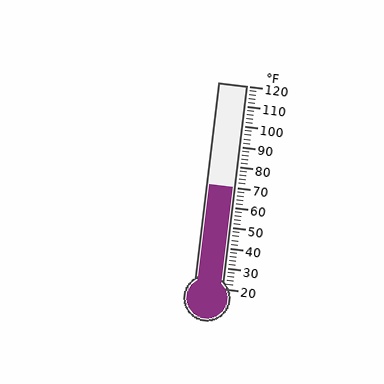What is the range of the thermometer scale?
The thermometer scale ranges from 20°F to 120°F.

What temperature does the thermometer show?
The thermometer shows approximately 70°F.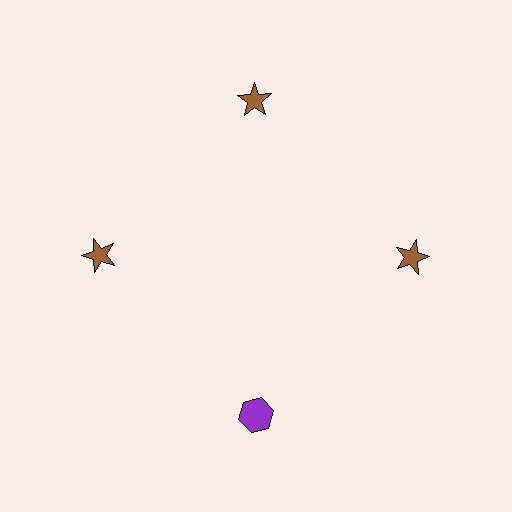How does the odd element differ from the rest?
It differs in both color (purple instead of brown) and shape (hexagon instead of star).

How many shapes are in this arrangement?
There are 4 shapes arranged in a ring pattern.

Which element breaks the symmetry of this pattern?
The purple hexagon at roughly the 6 o'clock position breaks the symmetry. All other shapes are brown stars.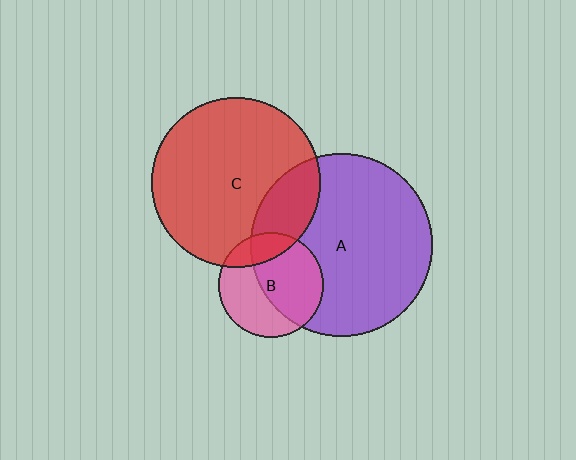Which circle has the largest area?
Circle A (purple).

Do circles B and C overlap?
Yes.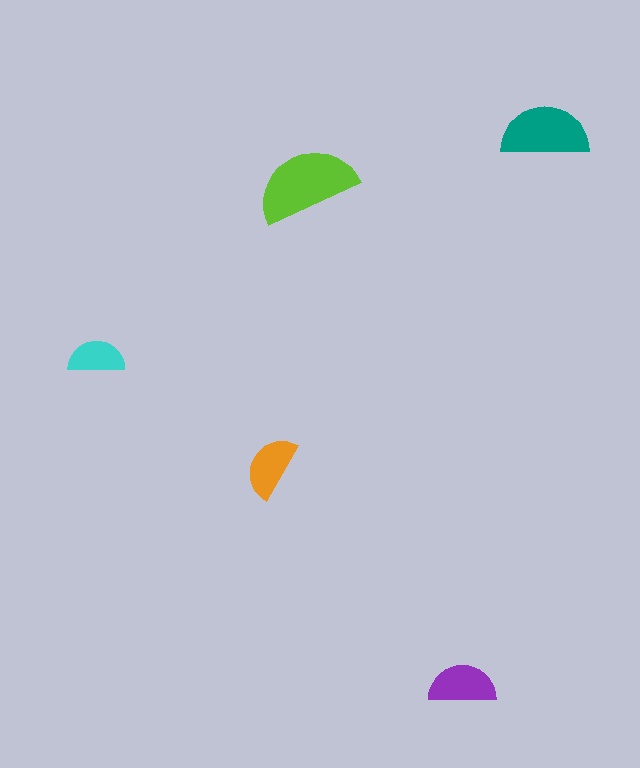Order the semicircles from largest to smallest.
the lime one, the teal one, the purple one, the orange one, the cyan one.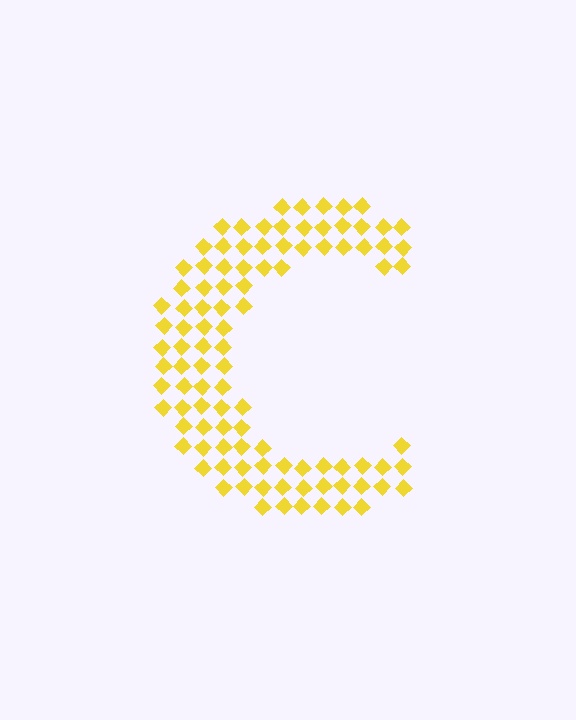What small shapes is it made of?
It is made of small diamonds.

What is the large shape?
The large shape is the letter C.